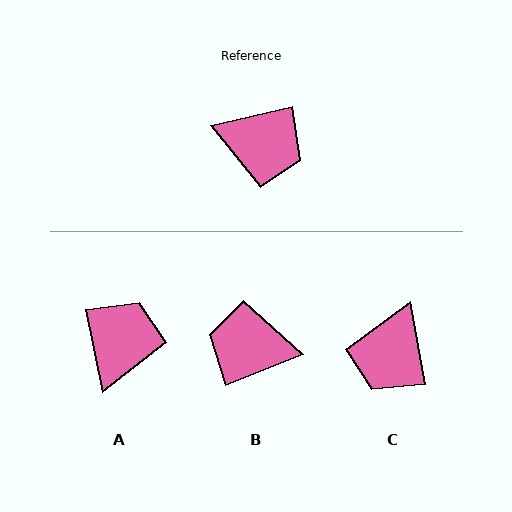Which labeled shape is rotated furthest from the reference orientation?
B, about 171 degrees away.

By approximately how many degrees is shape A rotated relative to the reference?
Approximately 89 degrees counter-clockwise.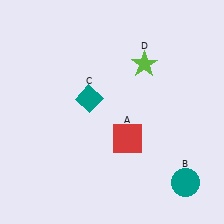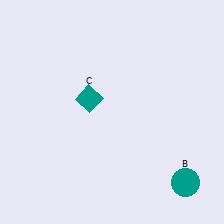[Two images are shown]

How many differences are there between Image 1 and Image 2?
There are 2 differences between the two images.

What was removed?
The red square (A), the lime star (D) were removed in Image 2.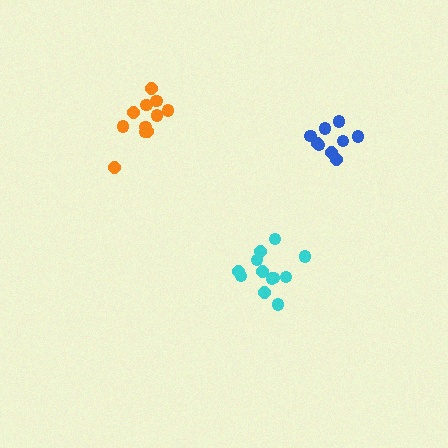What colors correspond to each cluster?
The clusters are colored: blue, cyan, orange.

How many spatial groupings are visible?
There are 3 spatial groupings.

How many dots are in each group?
Group 1: 9 dots, Group 2: 12 dots, Group 3: 11 dots (32 total).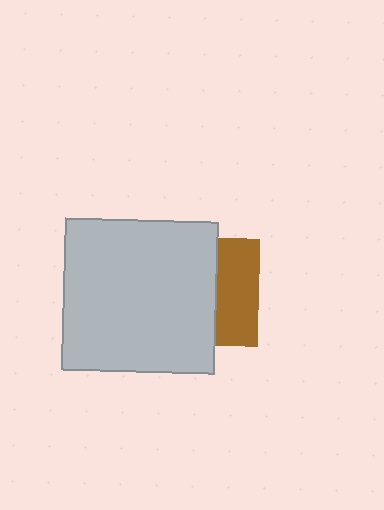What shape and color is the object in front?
The object in front is a light gray square.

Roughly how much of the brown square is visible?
A small part of it is visible (roughly 39%).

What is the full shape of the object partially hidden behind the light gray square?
The partially hidden object is a brown square.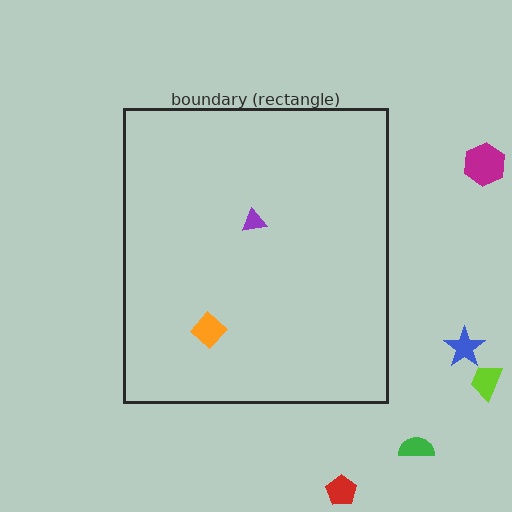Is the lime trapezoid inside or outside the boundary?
Outside.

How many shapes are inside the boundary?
2 inside, 5 outside.